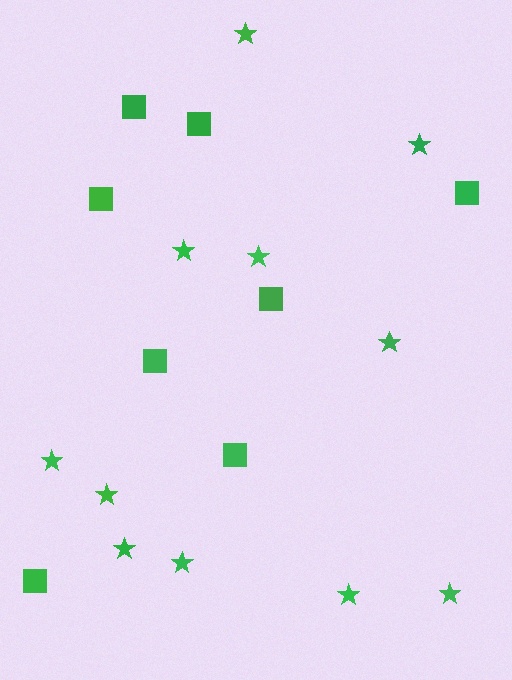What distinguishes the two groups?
There are 2 groups: one group of stars (11) and one group of squares (8).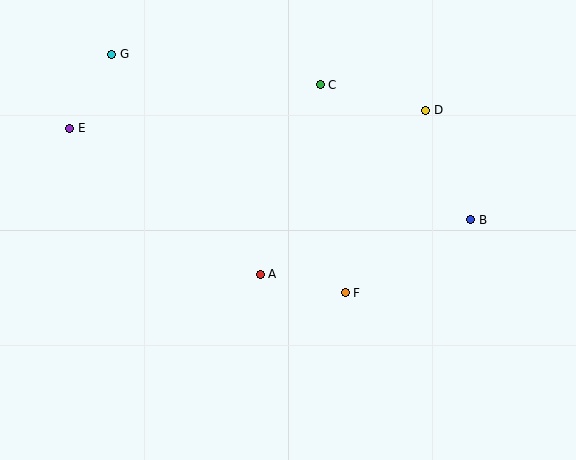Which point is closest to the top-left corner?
Point G is closest to the top-left corner.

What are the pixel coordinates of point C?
Point C is at (320, 85).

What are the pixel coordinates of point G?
Point G is at (112, 54).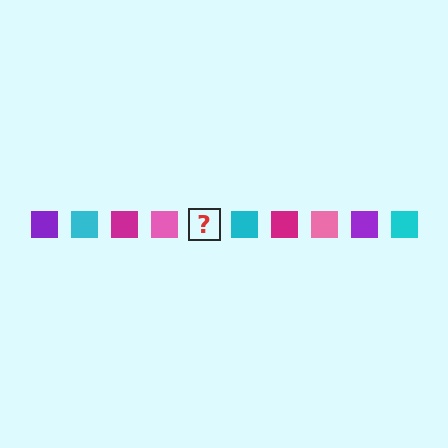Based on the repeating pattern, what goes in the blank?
The blank should be a purple square.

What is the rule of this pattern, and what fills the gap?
The rule is that the pattern cycles through purple, cyan, magenta, pink squares. The gap should be filled with a purple square.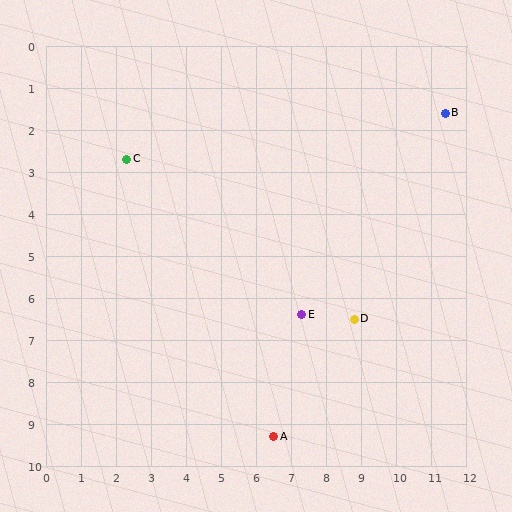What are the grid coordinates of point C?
Point C is at approximately (2.3, 2.7).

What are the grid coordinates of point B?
Point B is at approximately (11.4, 1.6).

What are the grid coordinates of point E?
Point E is at approximately (7.3, 6.4).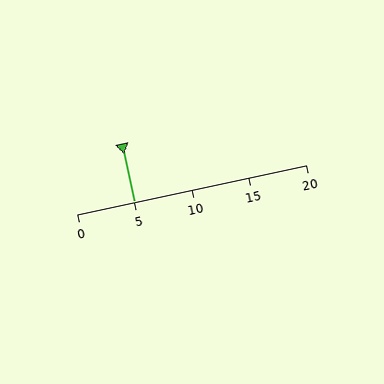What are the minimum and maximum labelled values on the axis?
The axis runs from 0 to 20.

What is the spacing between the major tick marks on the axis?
The major ticks are spaced 5 apart.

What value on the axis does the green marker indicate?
The marker indicates approximately 5.